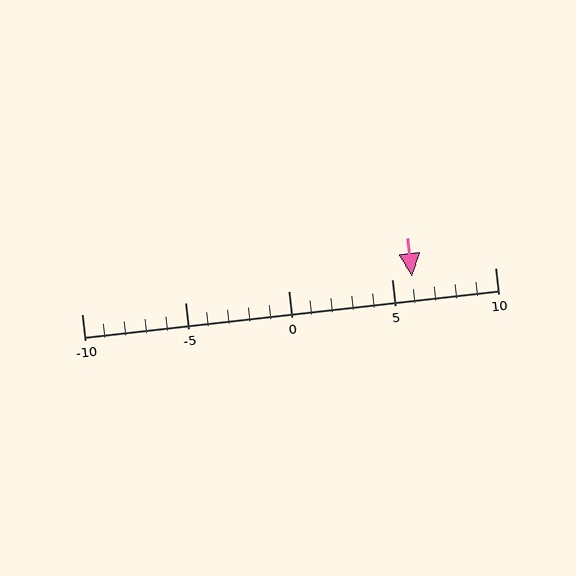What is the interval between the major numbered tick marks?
The major tick marks are spaced 5 units apart.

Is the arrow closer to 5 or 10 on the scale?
The arrow is closer to 5.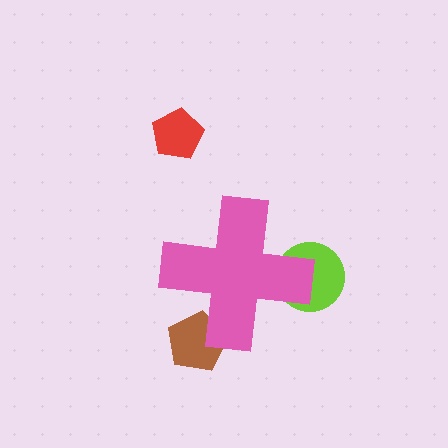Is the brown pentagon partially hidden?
Yes, the brown pentagon is partially hidden behind the pink cross.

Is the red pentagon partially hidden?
No, the red pentagon is fully visible.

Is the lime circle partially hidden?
Yes, the lime circle is partially hidden behind the pink cross.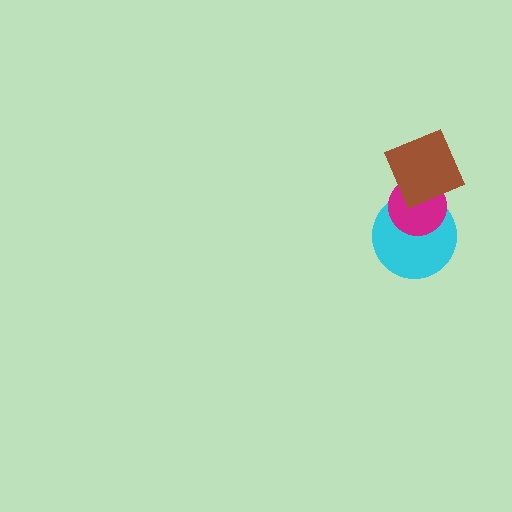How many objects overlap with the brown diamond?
2 objects overlap with the brown diamond.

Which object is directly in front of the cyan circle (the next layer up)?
The magenta circle is directly in front of the cyan circle.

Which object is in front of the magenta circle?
The brown diamond is in front of the magenta circle.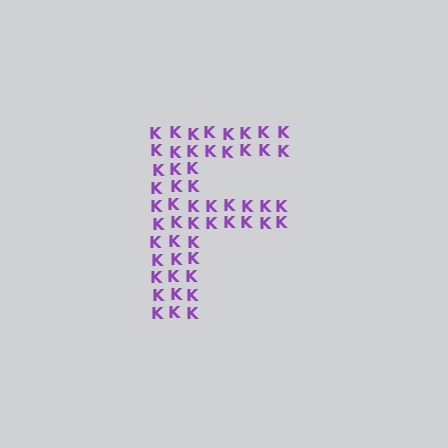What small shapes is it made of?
It is made of small letter K's.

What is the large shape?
The large shape is the letter F.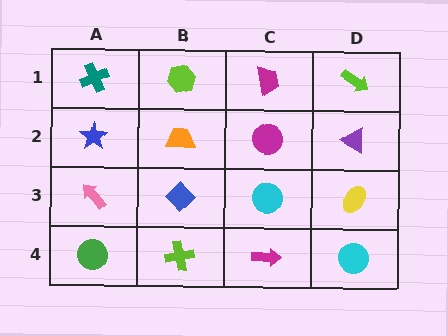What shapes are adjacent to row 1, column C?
A magenta circle (row 2, column C), a lime hexagon (row 1, column B), a lime arrow (row 1, column D).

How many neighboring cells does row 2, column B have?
4.